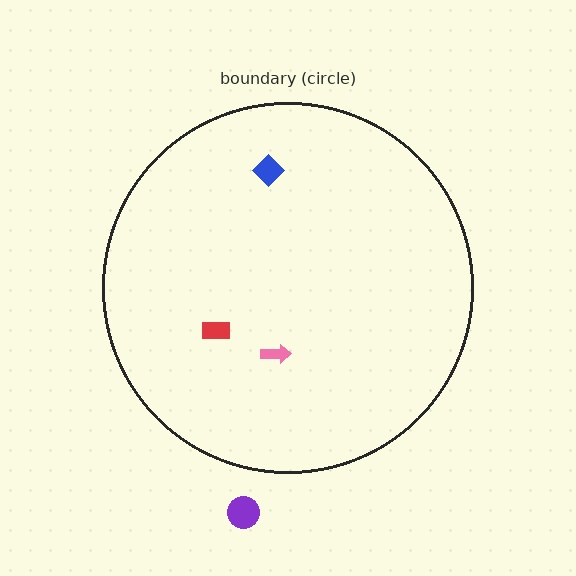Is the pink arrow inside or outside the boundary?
Inside.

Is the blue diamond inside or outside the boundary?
Inside.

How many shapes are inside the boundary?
3 inside, 1 outside.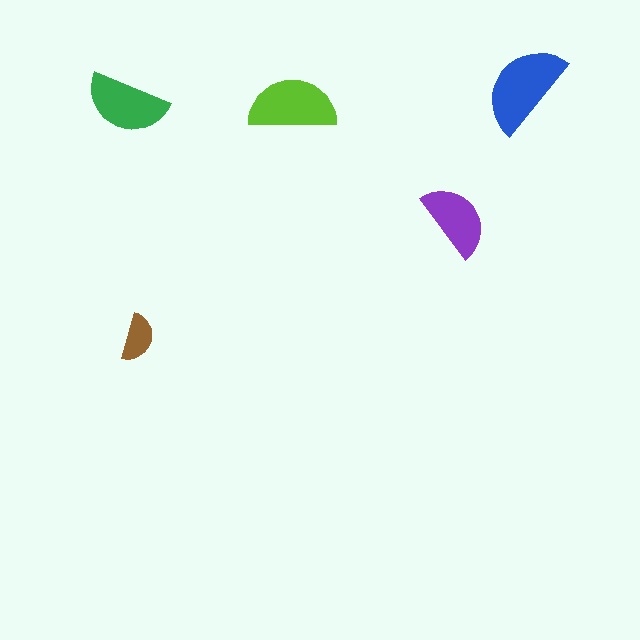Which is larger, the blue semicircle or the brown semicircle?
The blue one.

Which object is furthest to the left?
The green semicircle is leftmost.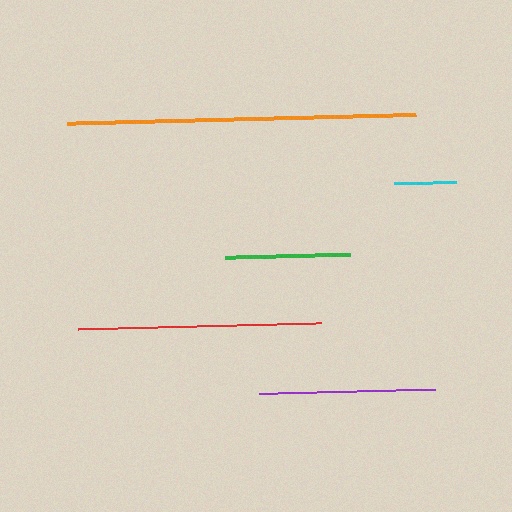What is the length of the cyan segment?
The cyan segment is approximately 62 pixels long.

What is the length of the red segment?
The red segment is approximately 243 pixels long.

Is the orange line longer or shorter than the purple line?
The orange line is longer than the purple line.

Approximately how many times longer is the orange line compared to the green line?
The orange line is approximately 2.8 times the length of the green line.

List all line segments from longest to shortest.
From longest to shortest: orange, red, purple, green, cyan.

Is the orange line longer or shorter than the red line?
The orange line is longer than the red line.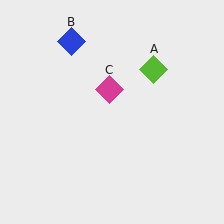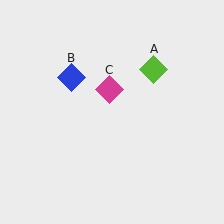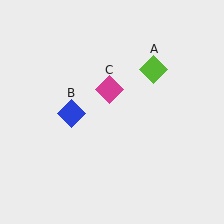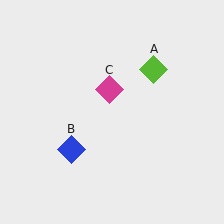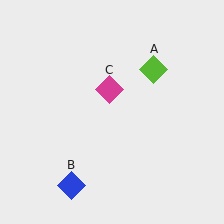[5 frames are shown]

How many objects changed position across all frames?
1 object changed position: blue diamond (object B).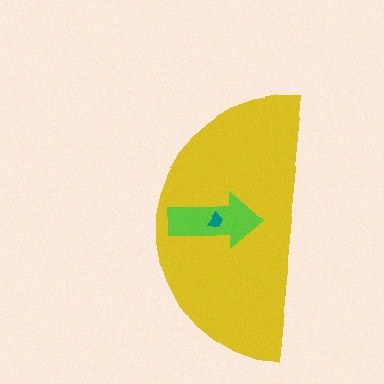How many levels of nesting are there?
3.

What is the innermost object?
The teal trapezoid.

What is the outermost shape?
The yellow semicircle.